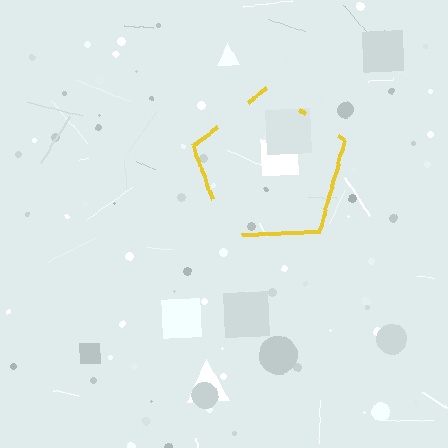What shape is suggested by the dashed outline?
The dashed outline suggests a pentagon.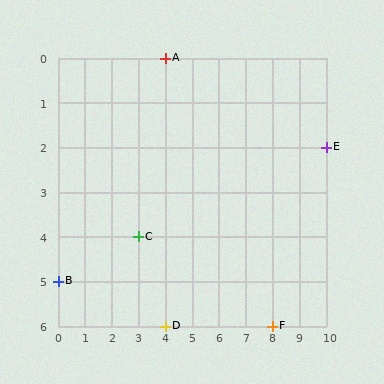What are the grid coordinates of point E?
Point E is at grid coordinates (10, 2).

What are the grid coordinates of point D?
Point D is at grid coordinates (4, 6).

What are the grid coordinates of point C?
Point C is at grid coordinates (3, 4).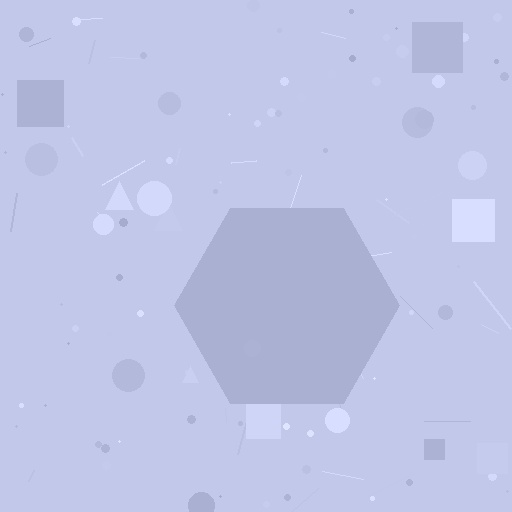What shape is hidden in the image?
A hexagon is hidden in the image.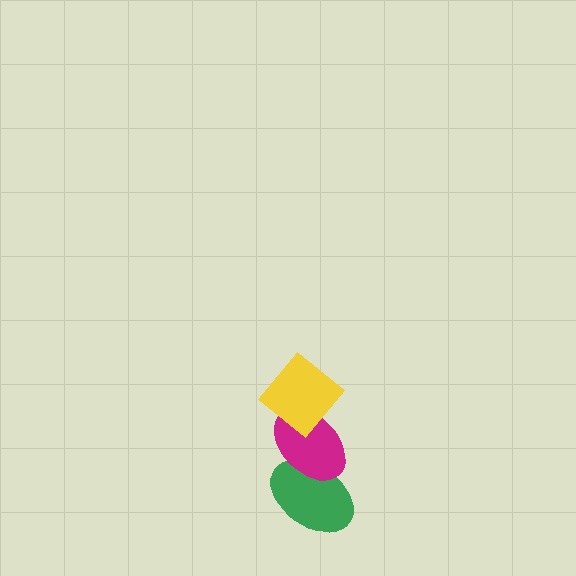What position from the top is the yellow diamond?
The yellow diamond is 1st from the top.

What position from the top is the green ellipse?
The green ellipse is 3rd from the top.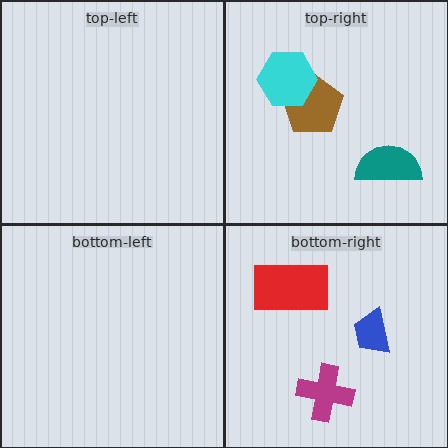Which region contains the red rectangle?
The bottom-right region.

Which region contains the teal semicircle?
The top-right region.